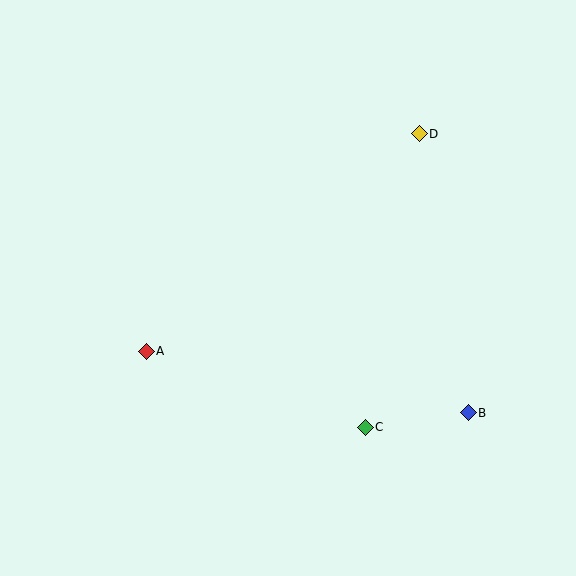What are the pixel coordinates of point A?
Point A is at (146, 351).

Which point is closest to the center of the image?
Point A at (146, 351) is closest to the center.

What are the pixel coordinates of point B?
Point B is at (468, 413).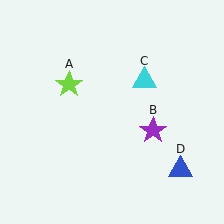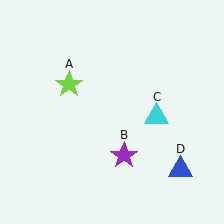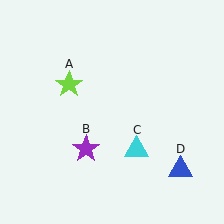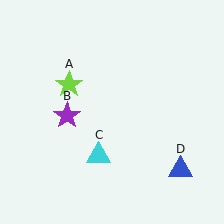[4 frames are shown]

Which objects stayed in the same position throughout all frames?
Lime star (object A) and blue triangle (object D) remained stationary.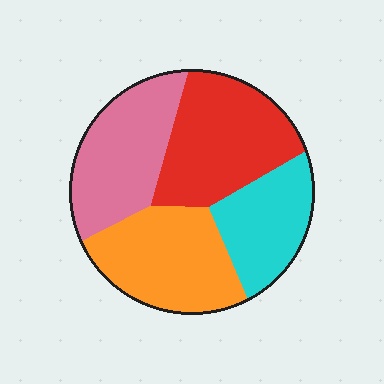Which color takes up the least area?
Cyan, at roughly 20%.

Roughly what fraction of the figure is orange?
Orange takes up about one quarter (1/4) of the figure.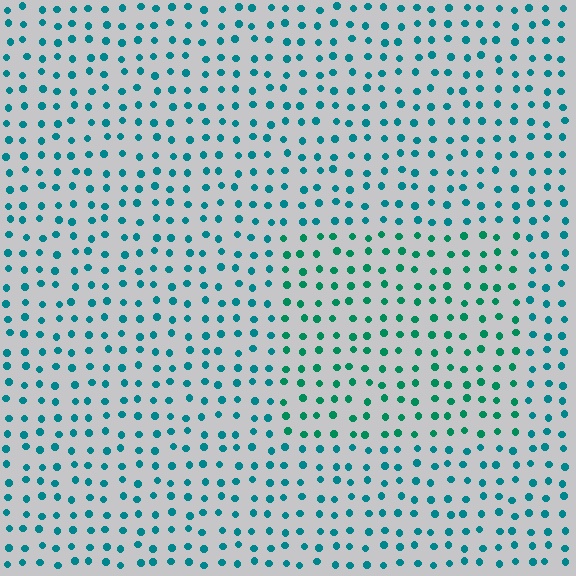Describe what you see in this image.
The image is filled with small teal elements in a uniform arrangement. A rectangle-shaped region is visible where the elements are tinted to a slightly different hue, forming a subtle color boundary.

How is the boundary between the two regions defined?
The boundary is defined purely by a slight shift in hue (about 26 degrees). Spacing, size, and orientation are identical on both sides.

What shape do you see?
I see a rectangle.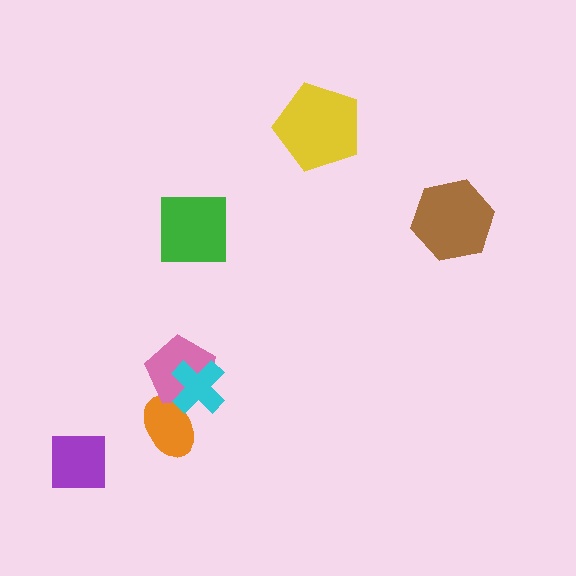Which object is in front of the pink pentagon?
The cyan cross is in front of the pink pentagon.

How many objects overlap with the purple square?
0 objects overlap with the purple square.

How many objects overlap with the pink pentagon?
2 objects overlap with the pink pentagon.